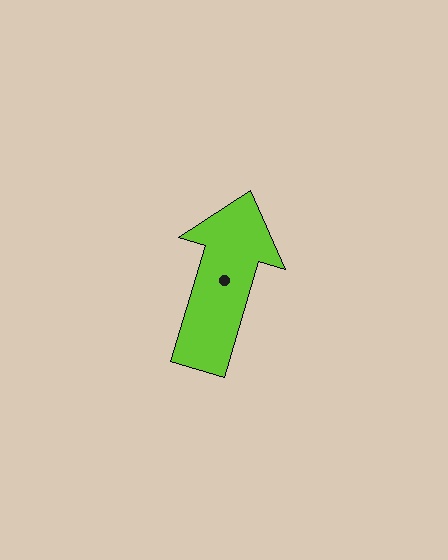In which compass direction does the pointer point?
North.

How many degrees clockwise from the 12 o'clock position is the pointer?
Approximately 17 degrees.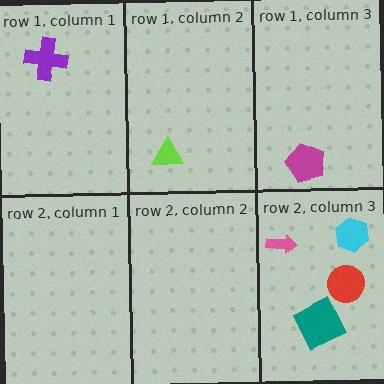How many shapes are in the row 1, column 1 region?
1.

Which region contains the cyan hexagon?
The row 2, column 3 region.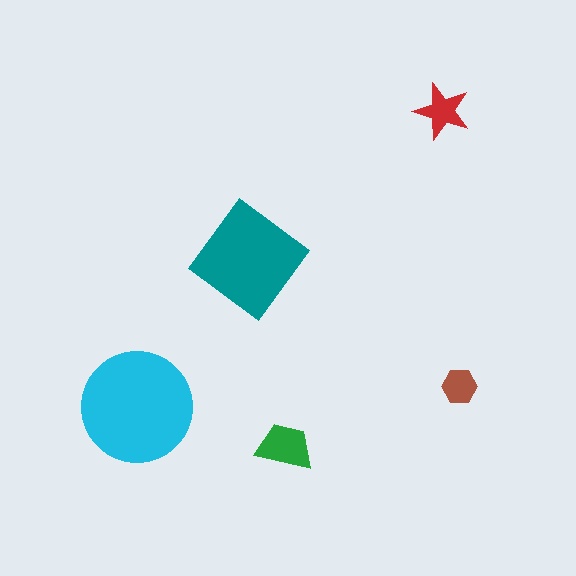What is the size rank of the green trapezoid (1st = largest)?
3rd.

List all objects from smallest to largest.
The brown hexagon, the red star, the green trapezoid, the teal diamond, the cyan circle.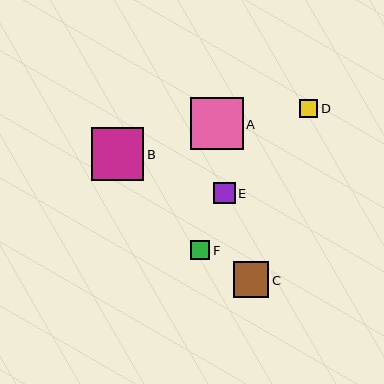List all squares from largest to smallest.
From largest to smallest: A, B, C, E, F, D.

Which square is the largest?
Square A is the largest with a size of approximately 52 pixels.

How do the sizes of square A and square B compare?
Square A and square B are approximately the same size.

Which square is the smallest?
Square D is the smallest with a size of approximately 18 pixels.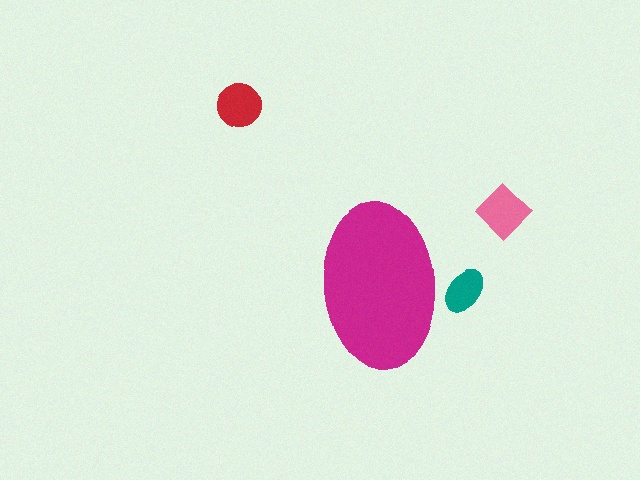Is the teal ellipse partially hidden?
Yes, the teal ellipse is partially hidden behind the magenta ellipse.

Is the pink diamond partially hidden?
No, the pink diamond is fully visible.